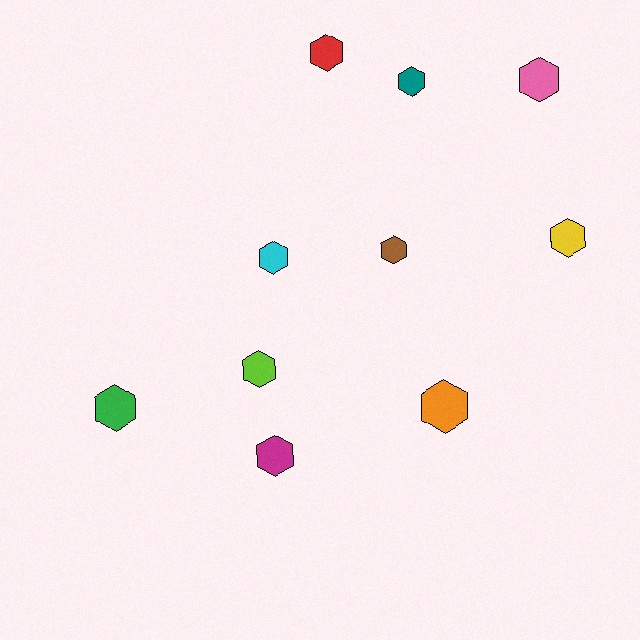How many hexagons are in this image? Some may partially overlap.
There are 10 hexagons.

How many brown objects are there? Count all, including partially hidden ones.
There is 1 brown object.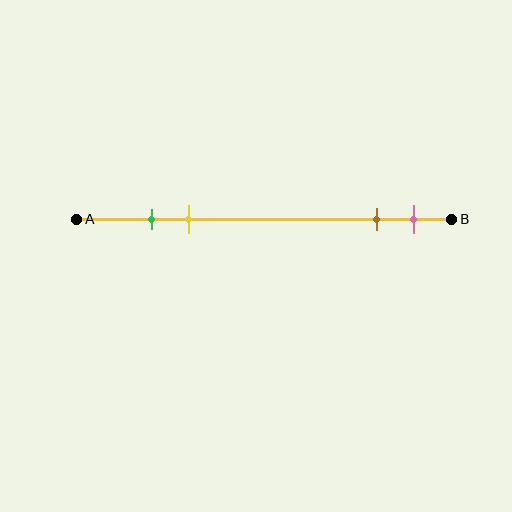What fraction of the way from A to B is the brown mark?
The brown mark is approximately 80% (0.8) of the way from A to B.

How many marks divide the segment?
There are 4 marks dividing the segment.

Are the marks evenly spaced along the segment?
No, the marks are not evenly spaced.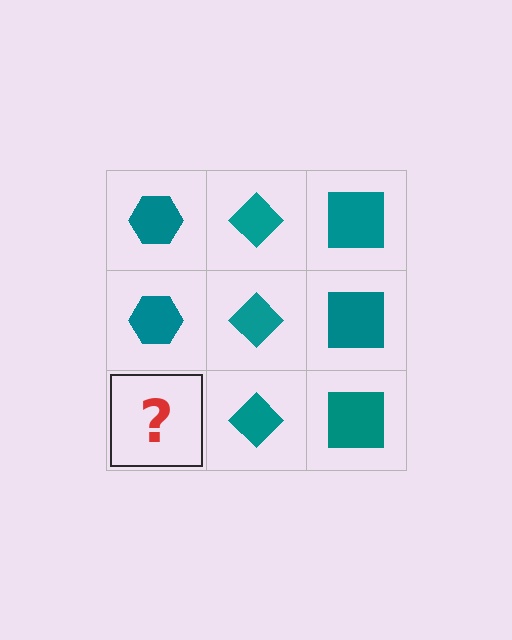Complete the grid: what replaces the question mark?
The question mark should be replaced with a teal hexagon.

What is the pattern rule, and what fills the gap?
The rule is that each column has a consistent shape. The gap should be filled with a teal hexagon.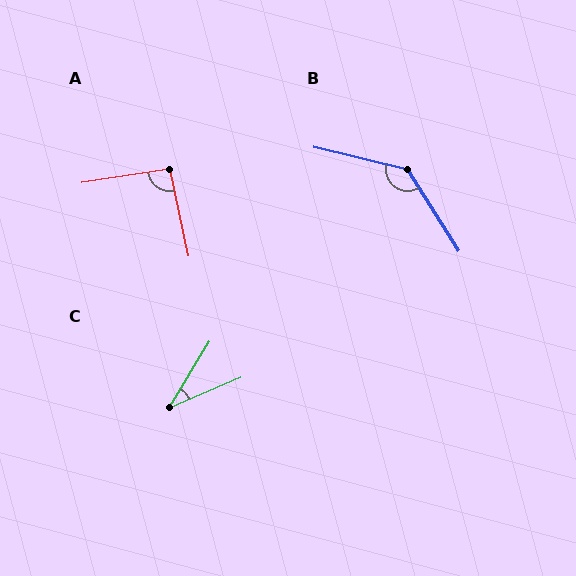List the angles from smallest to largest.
C (35°), A (93°), B (136°).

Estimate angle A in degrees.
Approximately 93 degrees.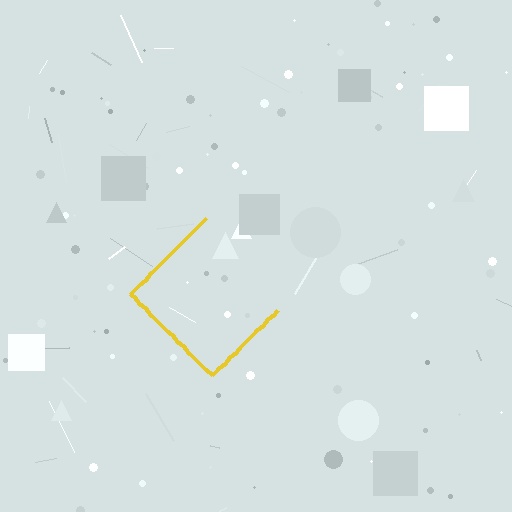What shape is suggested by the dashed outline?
The dashed outline suggests a diamond.